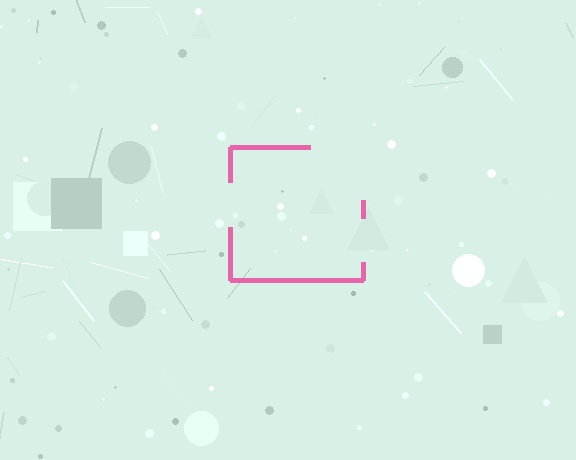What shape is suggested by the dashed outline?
The dashed outline suggests a square.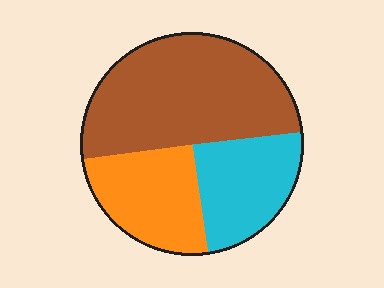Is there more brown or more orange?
Brown.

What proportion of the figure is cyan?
Cyan takes up about one quarter (1/4) of the figure.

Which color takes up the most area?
Brown, at roughly 50%.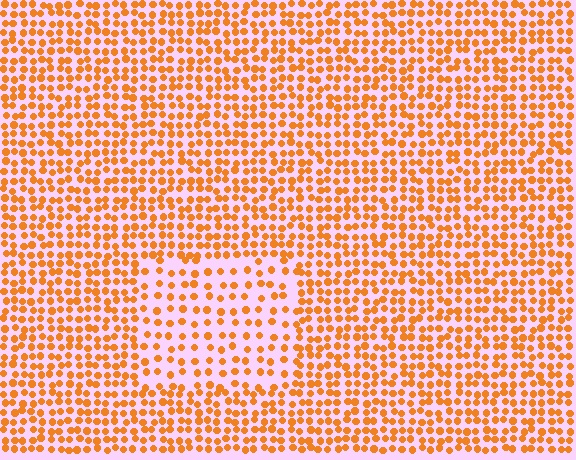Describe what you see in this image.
The image contains small orange elements arranged at two different densities. A rectangle-shaped region is visible where the elements are less densely packed than the surrounding area.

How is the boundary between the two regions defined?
The boundary is defined by a change in element density (approximately 1.9x ratio). All elements are the same color, size, and shape.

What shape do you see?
I see a rectangle.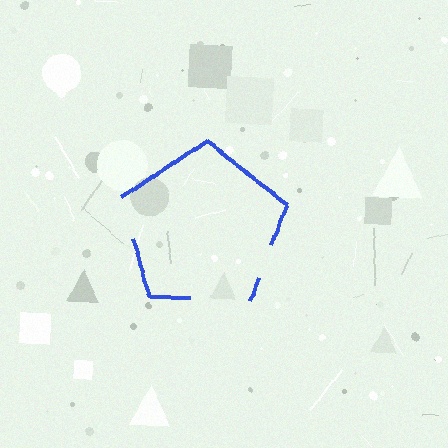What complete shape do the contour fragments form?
The contour fragments form a pentagon.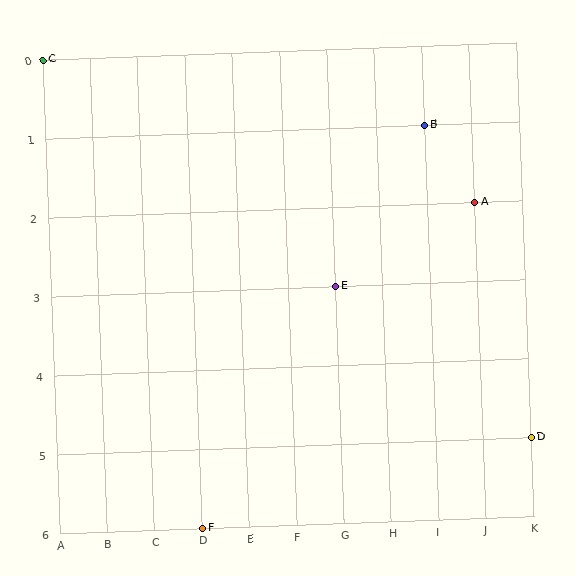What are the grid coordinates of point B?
Point B is at grid coordinates (I, 1).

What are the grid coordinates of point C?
Point C is at grid coordinates (A, 0).